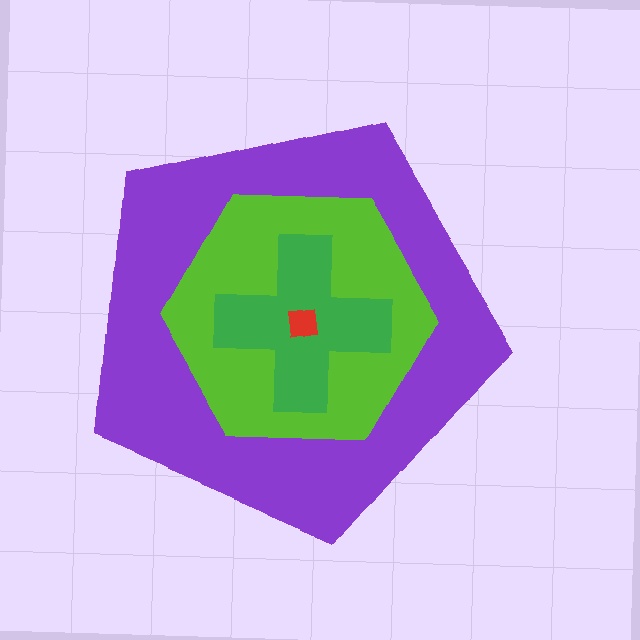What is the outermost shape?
The purple pentagon.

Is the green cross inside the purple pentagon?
Yes.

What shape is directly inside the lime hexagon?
The green cross.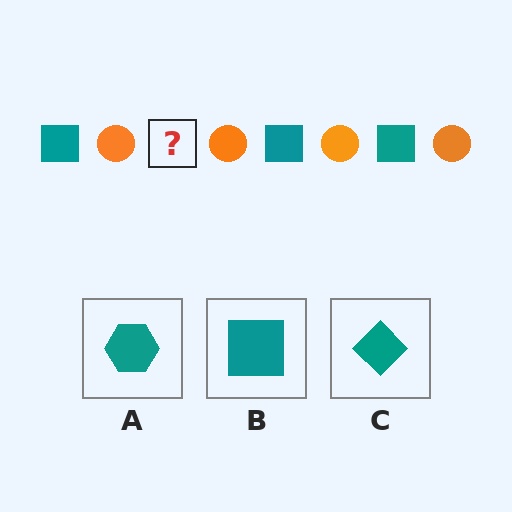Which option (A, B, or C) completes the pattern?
B.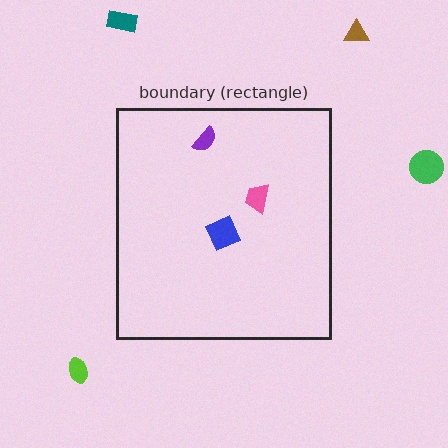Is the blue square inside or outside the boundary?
Inside.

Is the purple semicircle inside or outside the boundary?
Inside.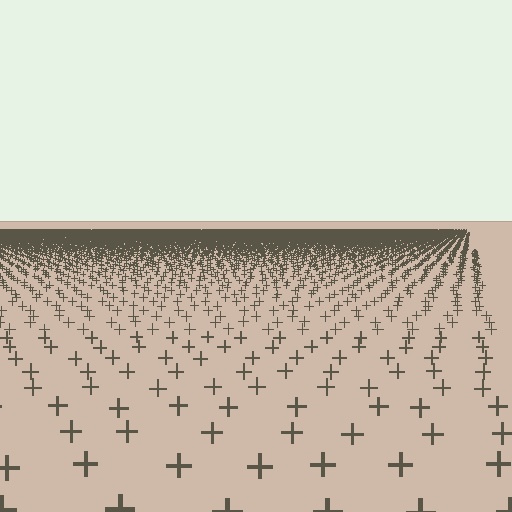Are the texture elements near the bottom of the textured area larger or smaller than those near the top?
Larger. Near the bottom, elements are closer to the viewer and appear at a bigger on-screen size.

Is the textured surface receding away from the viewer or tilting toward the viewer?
The surface is receding away from the viewer. Texture elements get smaller and denser toward the top.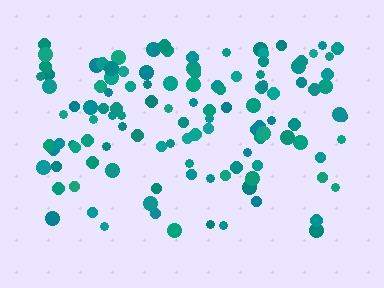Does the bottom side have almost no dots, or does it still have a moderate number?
Still a moderate number, just noticeably fewer than the top.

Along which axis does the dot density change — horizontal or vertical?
Vertical.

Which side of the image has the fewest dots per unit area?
The bottom.